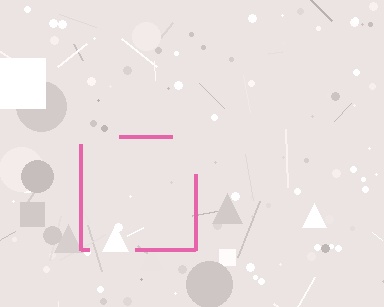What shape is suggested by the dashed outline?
The dashed outline suggests a square.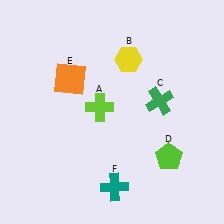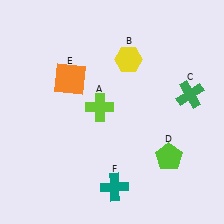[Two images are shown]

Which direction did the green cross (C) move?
The green cross (C) moved right.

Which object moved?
The green cross (C) moved right.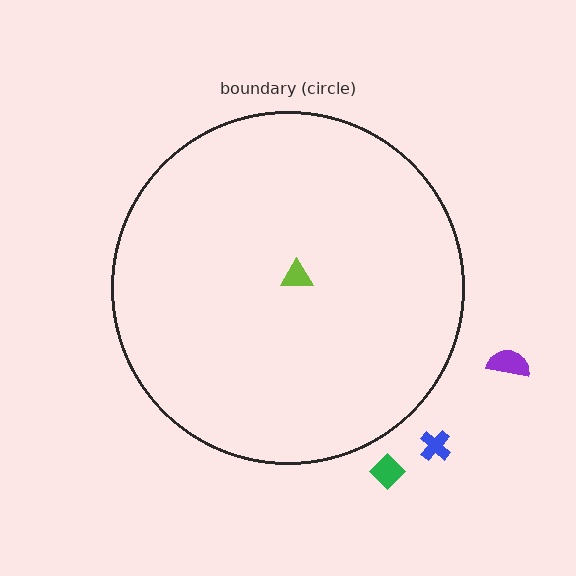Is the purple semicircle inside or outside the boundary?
Outside.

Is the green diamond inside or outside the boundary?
Outside.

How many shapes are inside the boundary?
1 inside, 3 outside.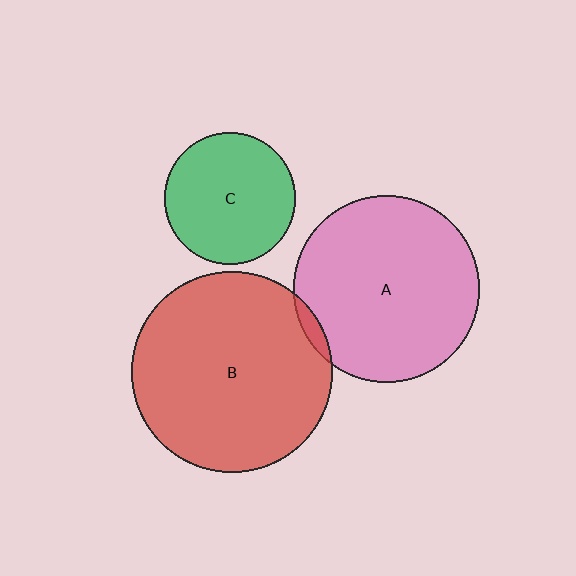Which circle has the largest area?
Circle B (red).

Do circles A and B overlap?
Yes.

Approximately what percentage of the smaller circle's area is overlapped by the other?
Approximately 5%.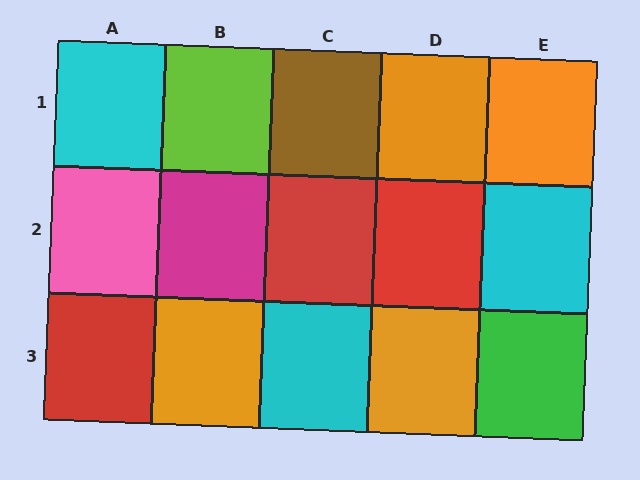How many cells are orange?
4 cells are orange.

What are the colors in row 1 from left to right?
Cyan, lime, brown, orange, orange.